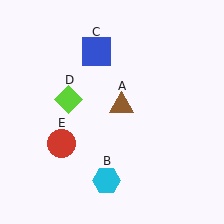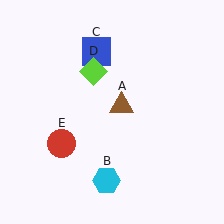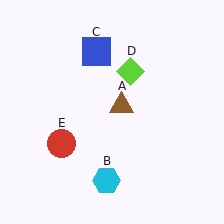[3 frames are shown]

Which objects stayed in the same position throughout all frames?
Brown triangle (object A) and cyan hexagon (object B) and blue square (object C) and red circle (object E) remained stationary.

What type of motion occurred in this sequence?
The lime diamond (object D) rotated clockwise around the center of the scene.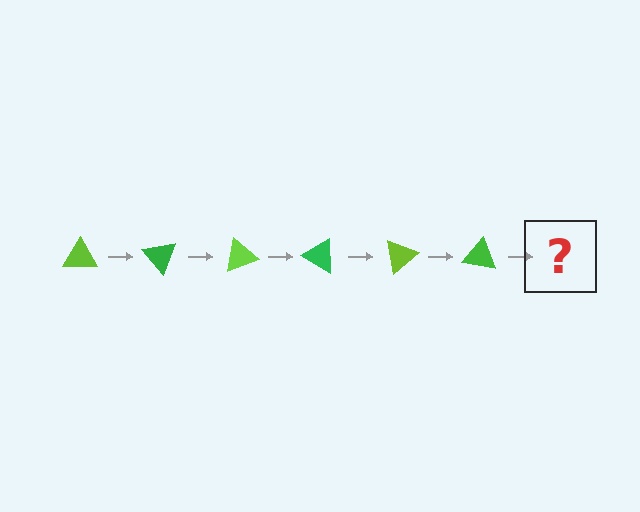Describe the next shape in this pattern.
It should be a lime triangle, rotated 300 degrees from the start.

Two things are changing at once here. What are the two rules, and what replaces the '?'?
The two rules are that it rotates 50 degrees each step and the color cycles through lime and green. The '?' should be a lime triangle, rotated 300 degrees from the start.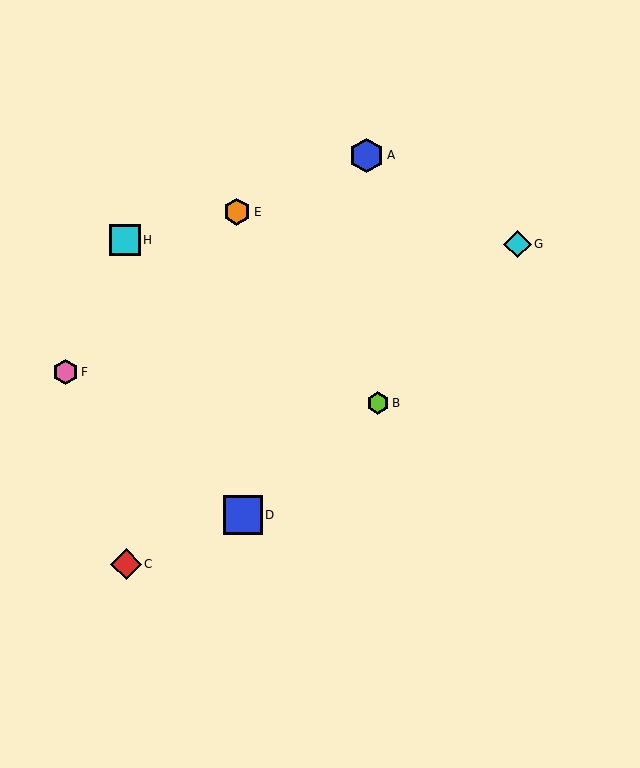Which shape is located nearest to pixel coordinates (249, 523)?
The blue square (labeled D) at (243, 515) is nearest to that location.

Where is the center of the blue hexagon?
The center of the blue hexagon is at (367, 155).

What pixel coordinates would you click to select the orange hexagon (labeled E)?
Click at (237, 212) to select the orange hexagon E.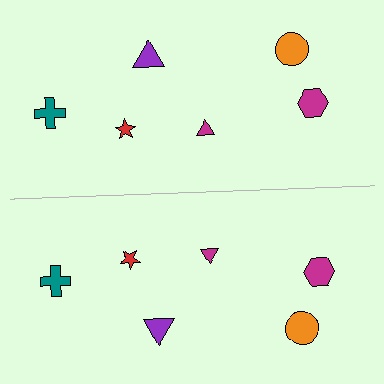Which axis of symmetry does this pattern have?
The pattern has a horizontal axis of symmetry running through the center of the image.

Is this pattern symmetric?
Yes, this pattern has bilateral (reflection) symmetry.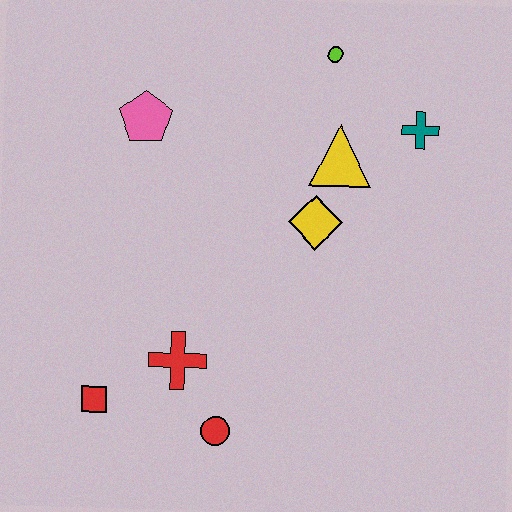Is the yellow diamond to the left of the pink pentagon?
No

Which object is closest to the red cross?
The red circle is closest to the red cross.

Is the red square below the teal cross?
Yes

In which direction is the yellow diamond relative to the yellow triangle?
The yellow diamond is below the yellow triangle.